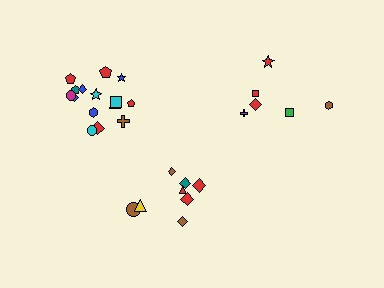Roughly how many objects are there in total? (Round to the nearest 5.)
Roughly 30 objects in total.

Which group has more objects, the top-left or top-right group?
The top-left group.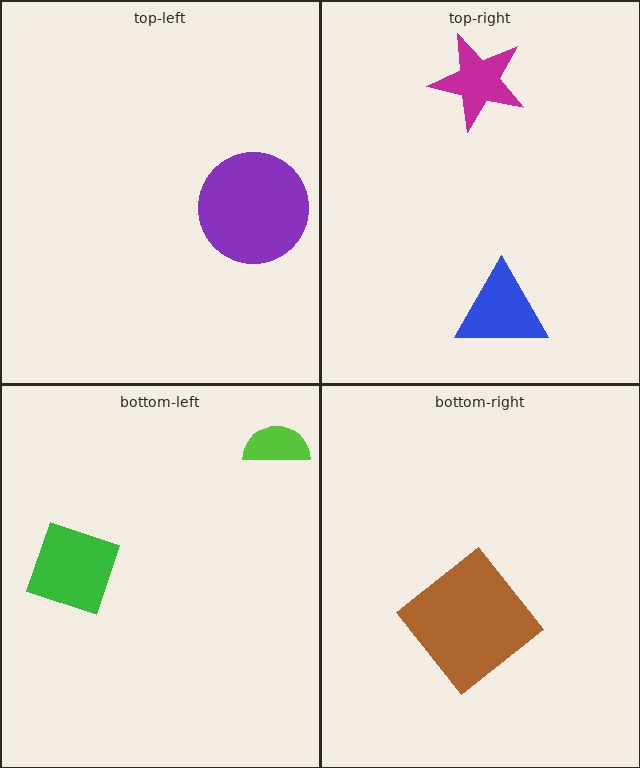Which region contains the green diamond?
The bottom-left region.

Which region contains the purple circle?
The top-left region.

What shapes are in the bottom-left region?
The lime semicircle, the green diamond.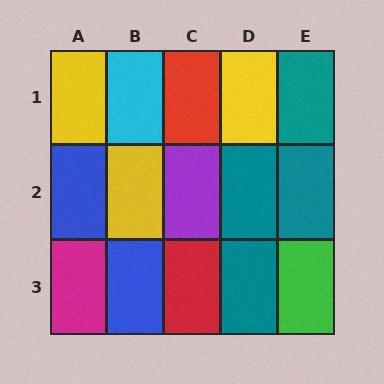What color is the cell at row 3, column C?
Red.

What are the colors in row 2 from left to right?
Blue, yellow, purple, teal, teal.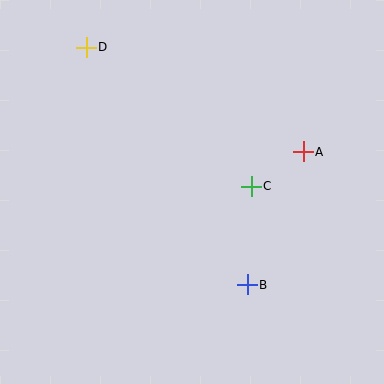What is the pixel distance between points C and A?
The distance between C and A is 62 pixels.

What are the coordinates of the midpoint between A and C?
The midpoint between A and C is at (277, 169).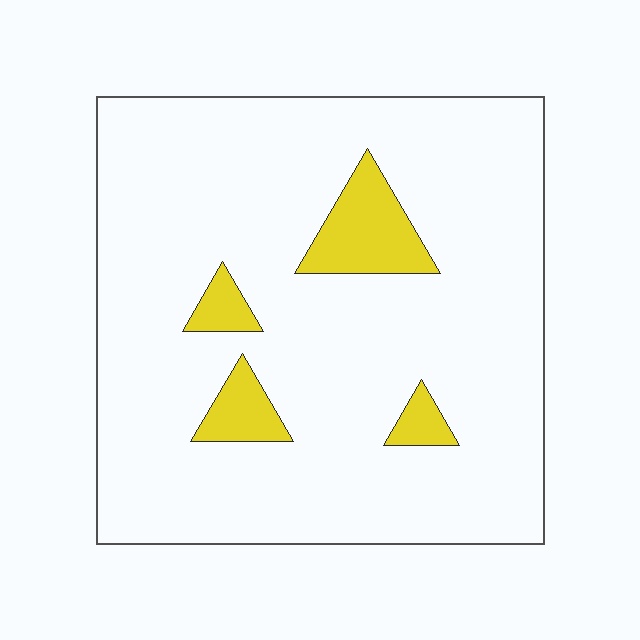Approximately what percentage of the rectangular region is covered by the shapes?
Approximately 10%.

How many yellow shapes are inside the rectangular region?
4.